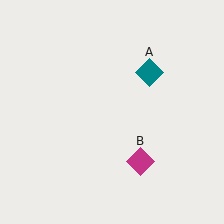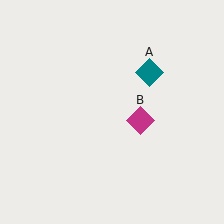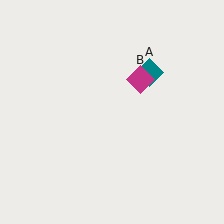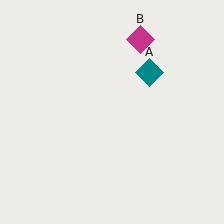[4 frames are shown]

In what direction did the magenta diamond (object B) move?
The magenta diamond (object B) moved up.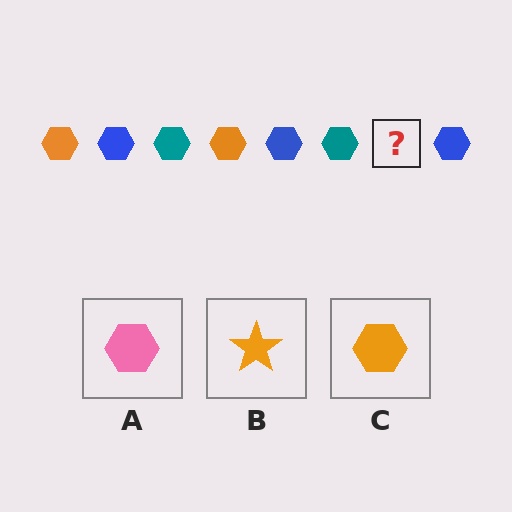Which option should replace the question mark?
Option C.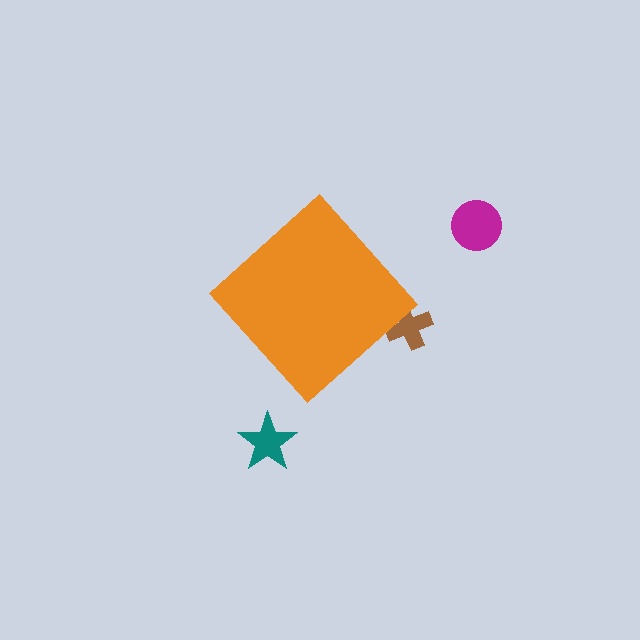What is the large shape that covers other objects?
An orange diamond.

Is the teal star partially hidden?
No, the teal star is fully visible.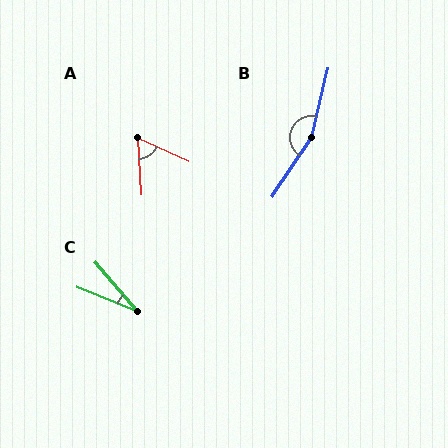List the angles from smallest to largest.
C (27°), A (62°), B (160°).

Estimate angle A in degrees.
Approximately 62 degrees.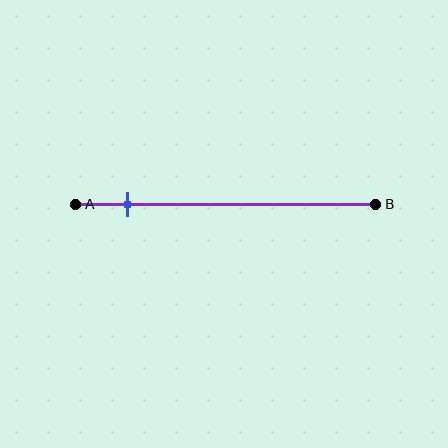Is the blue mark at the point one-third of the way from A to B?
No, the mark is at about 15% from A, not at the 33% one-third point.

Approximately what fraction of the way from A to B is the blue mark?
The blue mark is approximately 15% of the way from A to B.